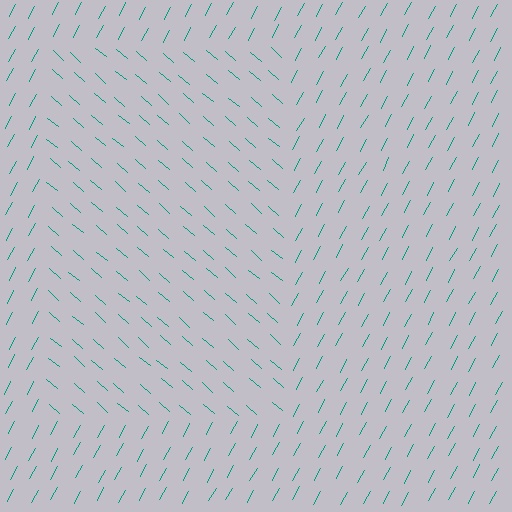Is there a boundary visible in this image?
Yes, there is a texture boundary formed by a change in line orientation.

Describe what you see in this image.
The image is filled with small teal line segments. A rectangle region in the image has lines oriented differently from the surrounding lines, creating a visible texture boundary.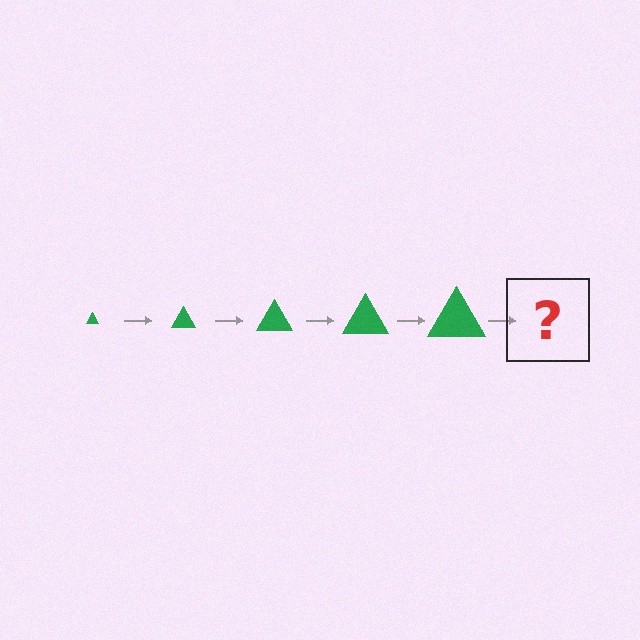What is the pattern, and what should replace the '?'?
The pattern is that the triangle gets progressively larger each step. The '?' should be a green triangle, larger than the previous one.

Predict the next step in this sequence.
The next step is a green triangle, larger than the previous one.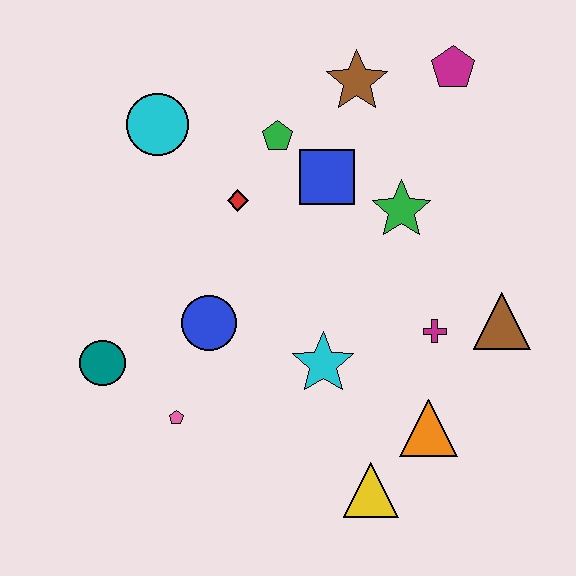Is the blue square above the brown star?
No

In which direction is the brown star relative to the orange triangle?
The brown star is above the orange triangle.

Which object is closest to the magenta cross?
The brown triangle is closest to the magenta cross.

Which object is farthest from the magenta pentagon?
The teal circle is farthest from the magenta pentagon.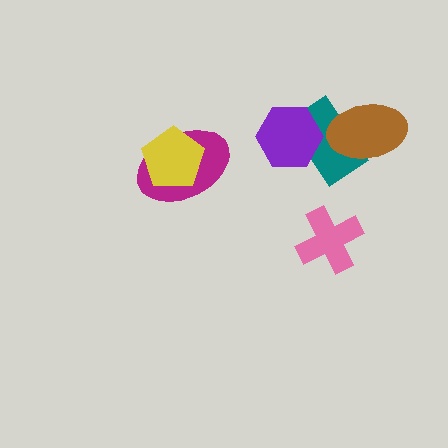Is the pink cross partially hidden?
No, no other shape covers it.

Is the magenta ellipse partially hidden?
Yes, it is partially covered by another shape.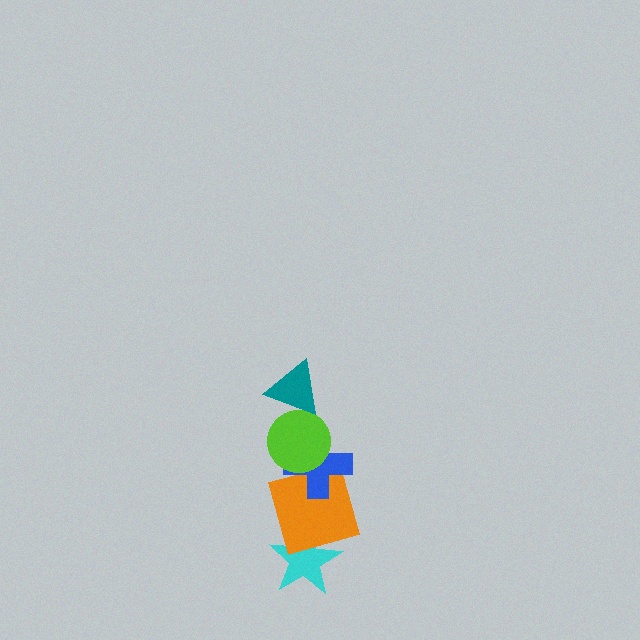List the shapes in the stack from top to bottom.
From top to bottom: the teal triangle, the lime circle, the blue cross, the orange square, the cyan star.